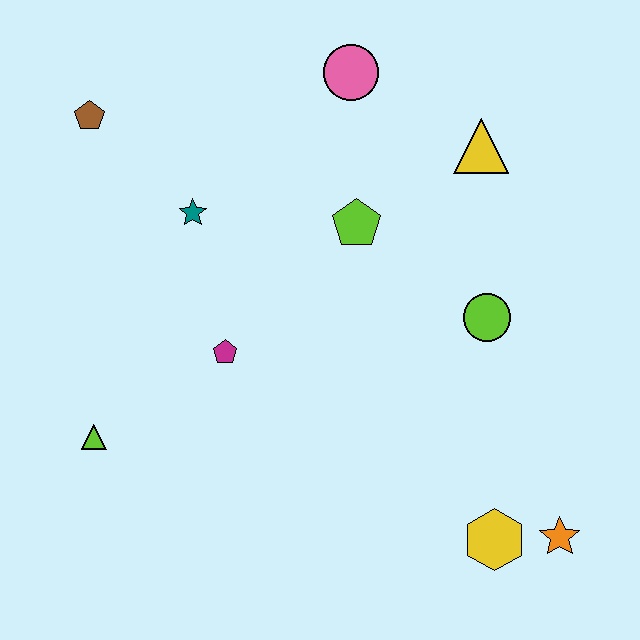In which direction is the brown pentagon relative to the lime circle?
The brown pentagon is to the left of the lime circle.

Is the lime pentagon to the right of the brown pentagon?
Yes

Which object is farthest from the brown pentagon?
The orange star is farthest from the brown pentagon.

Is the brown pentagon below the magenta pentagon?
No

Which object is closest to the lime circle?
The lime pentagon is closest to the lime circle.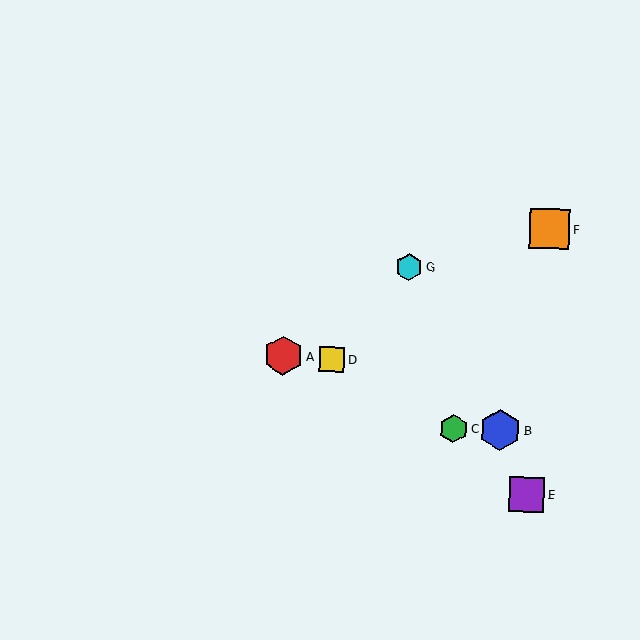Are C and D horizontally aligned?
No, C is at y≈429 and D is at y≈360.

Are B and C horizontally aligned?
Yes, both are at y≈430.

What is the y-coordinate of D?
Object D is at y≈360.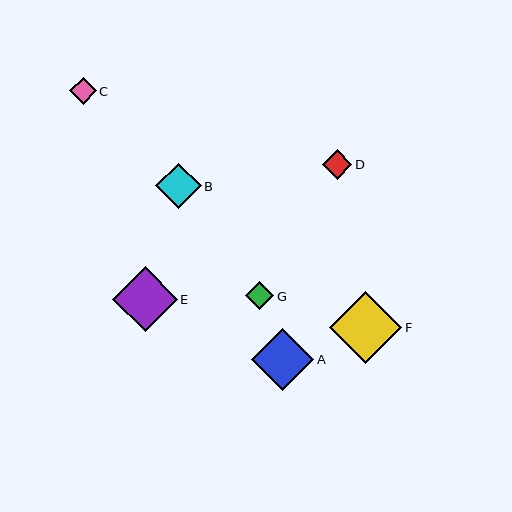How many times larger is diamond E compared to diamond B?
Diamond E is approximately 1.4 times the size of diamond B.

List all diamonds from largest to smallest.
From largest to smallest: F, E, A, B, D, G, C.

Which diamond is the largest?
Diamond F is the largest with a size of approximately 72 pixels.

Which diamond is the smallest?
Diamond C is the smallest with a size of approximately 26 pixels.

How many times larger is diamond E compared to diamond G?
Diamond E is approximately 2.3 times the size of diamond G.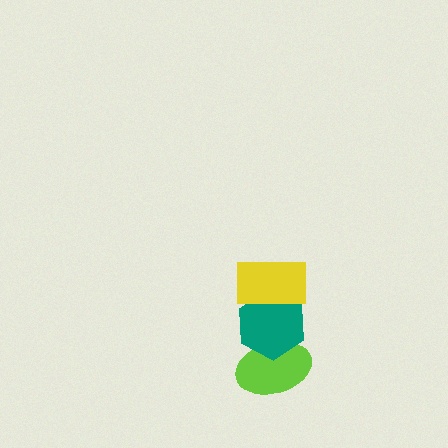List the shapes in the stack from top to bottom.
From top to bottom: the yellow rectangle, the teal hexagon, the lime ellipse.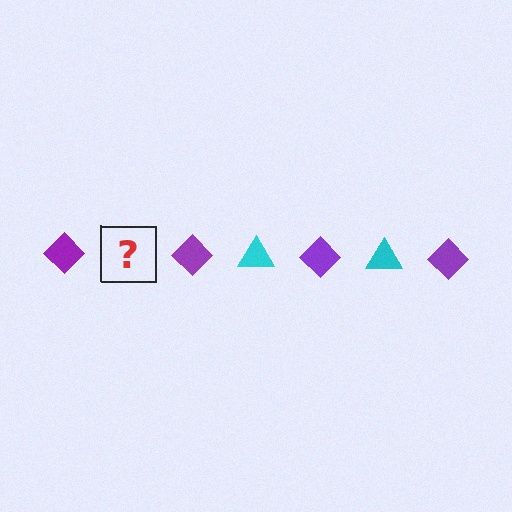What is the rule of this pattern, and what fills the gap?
The rule is that the pattern alternates between purple diamond and cyan triangle. The gap should be filled with a cyan triangle.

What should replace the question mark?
The question mark should be replaced with a cyan triangle.